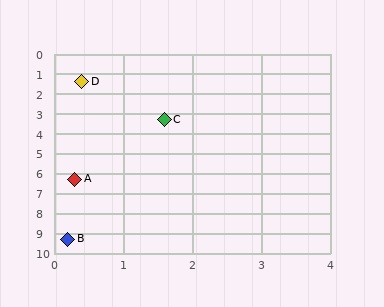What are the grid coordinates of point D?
Point D is at approximately (0.4, 1.4).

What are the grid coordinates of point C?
Point C is at approximately (1.6, 3.3).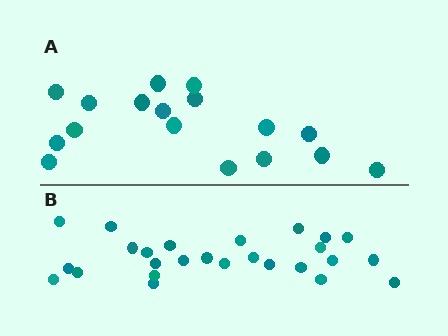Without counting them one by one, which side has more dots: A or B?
Region B (the bottom region) has more dots.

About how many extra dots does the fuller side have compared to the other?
Region B has roughly 8 or so more dots than region A.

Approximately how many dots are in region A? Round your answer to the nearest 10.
About 20 dots. (The exact count is 17, which rounds to 20.)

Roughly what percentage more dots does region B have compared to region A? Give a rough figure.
About 55% more.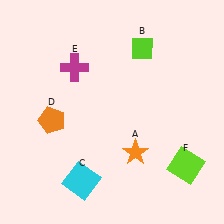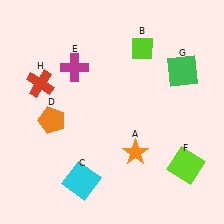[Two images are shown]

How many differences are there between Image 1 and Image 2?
There are 2 differences between the two images.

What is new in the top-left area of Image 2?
A red cross (H) was added in the top-left area of Image 2.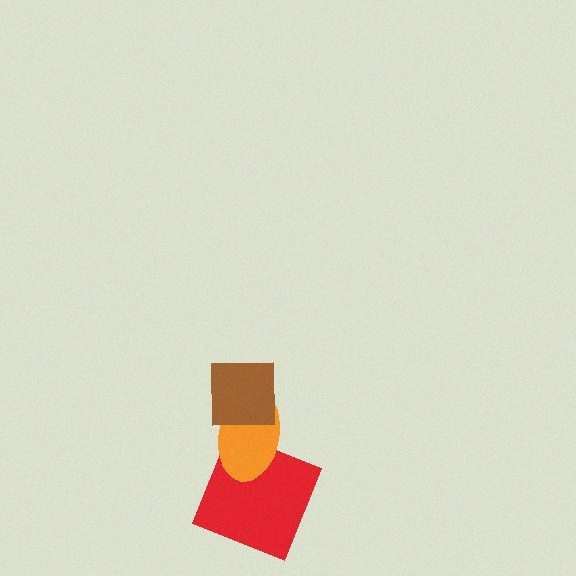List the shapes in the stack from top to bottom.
From top to bottom: the brown square, the orange ellipse, the red square.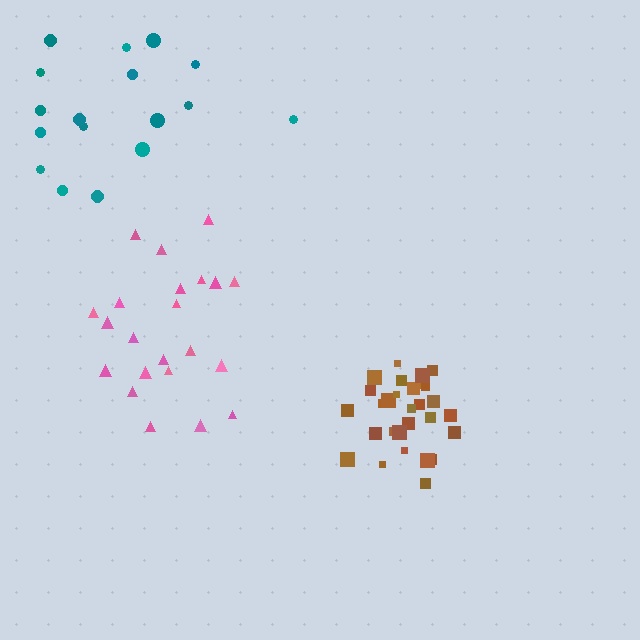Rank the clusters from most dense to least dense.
brown, pink, teal.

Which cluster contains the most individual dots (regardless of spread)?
Brown (30).